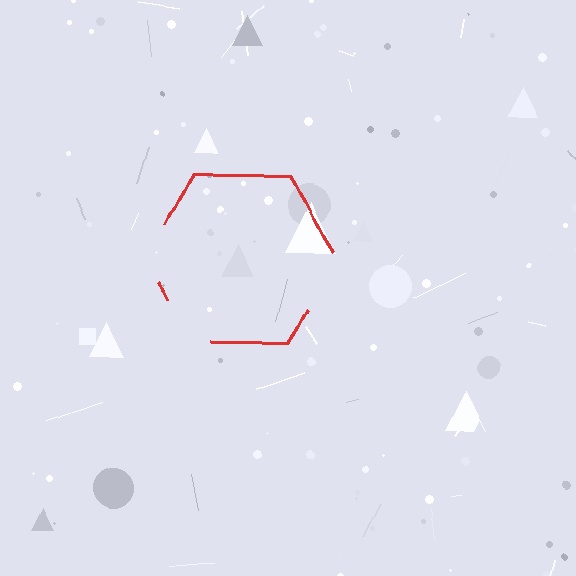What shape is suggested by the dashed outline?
The dashed outline suggests a hexagon.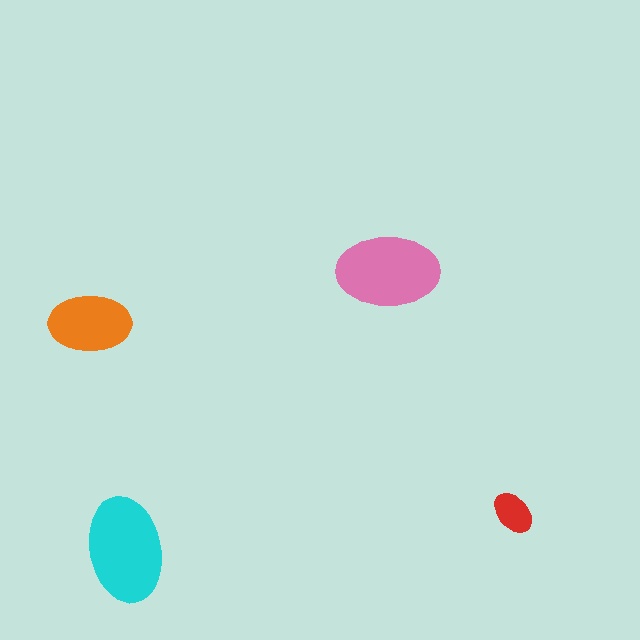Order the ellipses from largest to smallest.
the cyan one, the pink one, the orange one, the red one.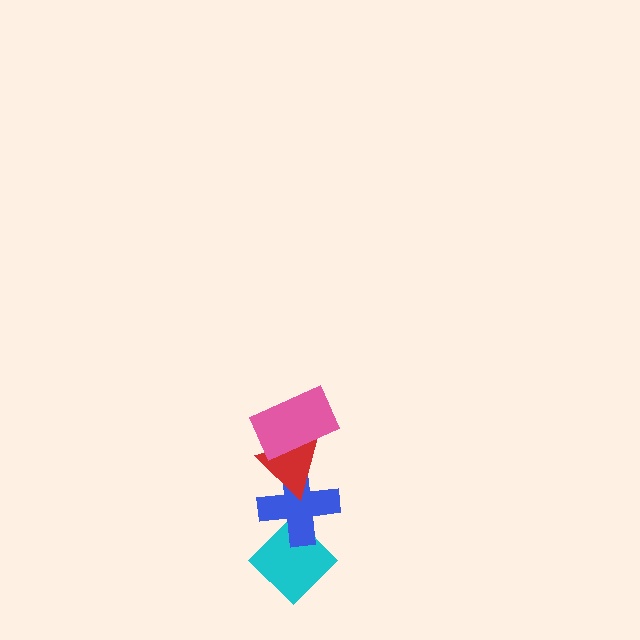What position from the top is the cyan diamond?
The cyan diamond is 4th from the top.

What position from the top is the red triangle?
The red triangle is 2nd from the top.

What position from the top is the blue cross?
The blue cross is 3rd from the top.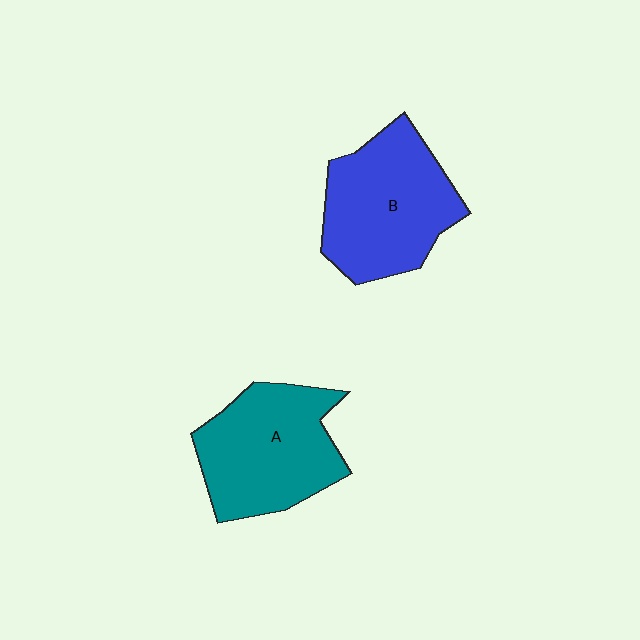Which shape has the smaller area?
Shape A (teal).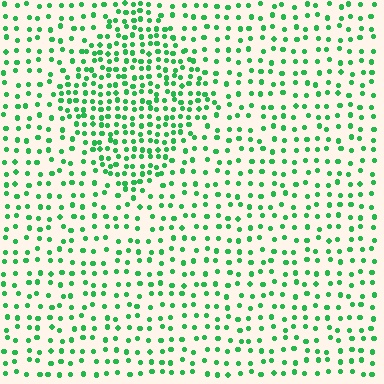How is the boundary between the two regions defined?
The boundary is defined by a change in element density (approximately 1.9x ratio). All elements are the same color, size, and shape.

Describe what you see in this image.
The image contains small green elements arranged at two different densities. A diamond-shaped region is visible where the elements are more densely packed than the surrounding area.